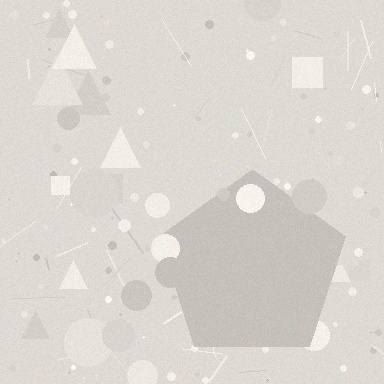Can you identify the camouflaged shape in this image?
The camouflaged shape is a pentagon.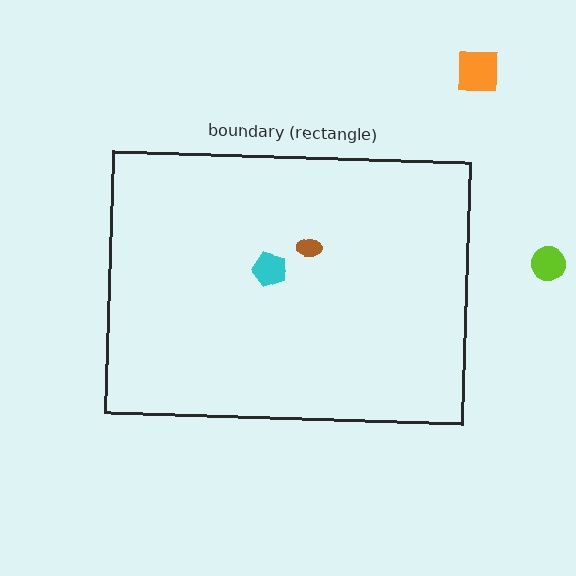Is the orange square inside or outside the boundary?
Outside.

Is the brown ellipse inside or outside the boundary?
Inside.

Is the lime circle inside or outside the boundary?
Outside.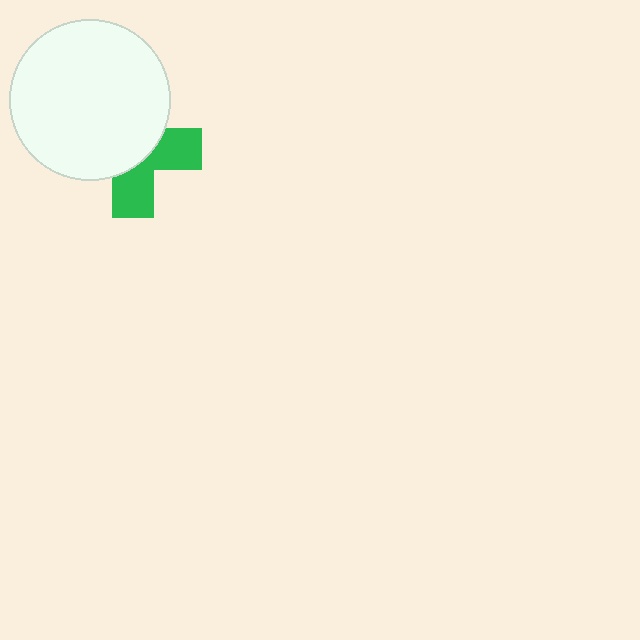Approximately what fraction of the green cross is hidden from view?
Roughly 60% of the green cross is hidden behind the white circle.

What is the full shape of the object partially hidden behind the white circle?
The partially hidden object is a green cross.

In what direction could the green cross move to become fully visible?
The green cross could move toward the lower-right. That would shift it out from behind the white circle entirely.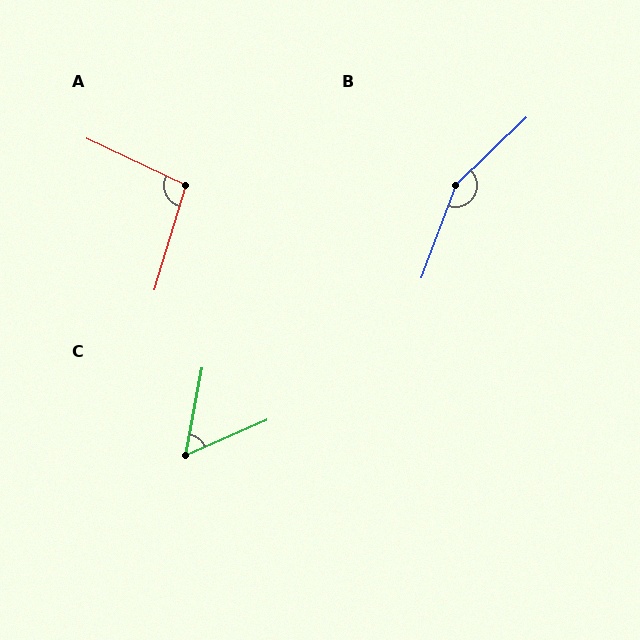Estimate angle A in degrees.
Approximately 98 degrees.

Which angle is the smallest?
C, at approximately 56 degrees.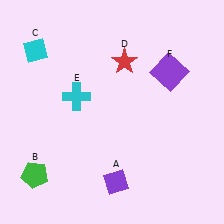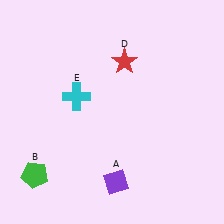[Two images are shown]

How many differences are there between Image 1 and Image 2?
There are 2 differences between the two images.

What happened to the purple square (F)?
The purple square (F) was removed in Image 2. It was in the top-right area of Image 1.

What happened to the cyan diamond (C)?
The cyan diamond (C) was removed in Image 2. It was in the top-left area of Image 1.